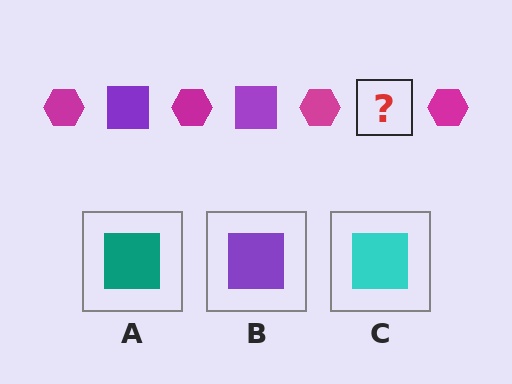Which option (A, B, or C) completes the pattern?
B.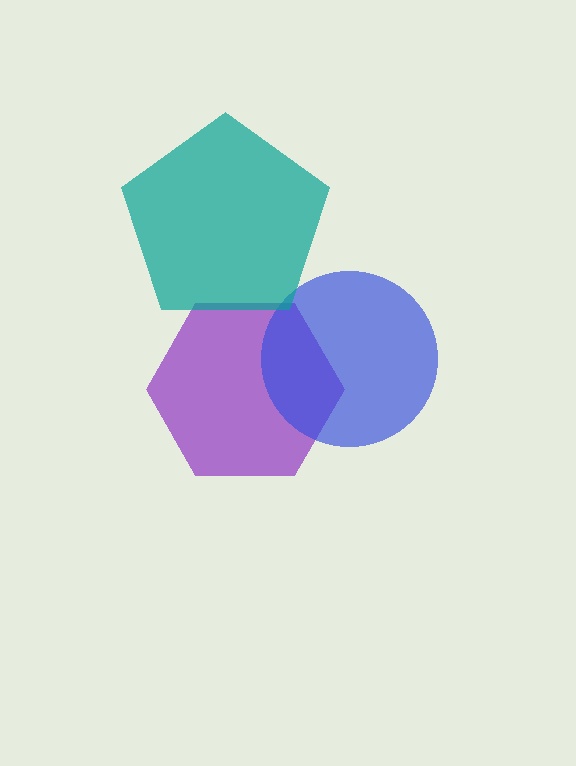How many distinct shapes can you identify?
There are 3 distinct shapes: a purple hexagon, a blue circle, a teal pentagon.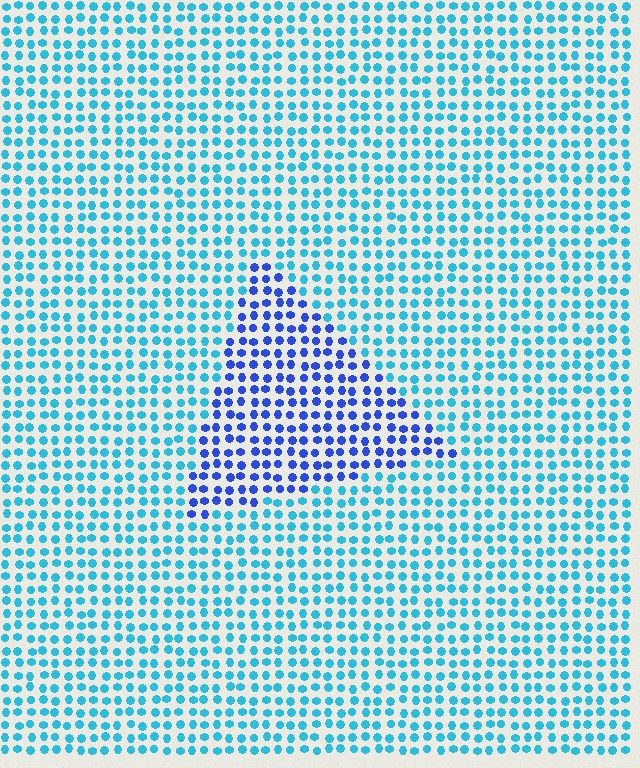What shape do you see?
I see a triangle.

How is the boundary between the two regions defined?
The boundary is defined purely by a slight shift in hue (about 40 degrees). Spacing, size, and orientation are identical on both sides.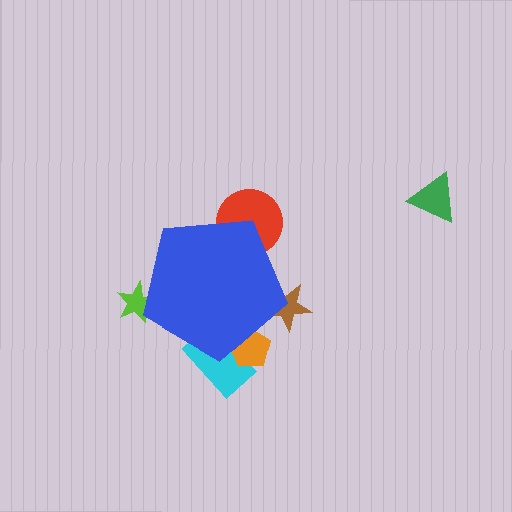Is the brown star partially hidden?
Yes, the brown star is partially hidden behind the blue pentagon.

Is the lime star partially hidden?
Yes, the lime star is partially hidden behind the blue pentagon.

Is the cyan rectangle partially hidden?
Yes, the cyan rectangle is partially hidden behind the blue pentagon.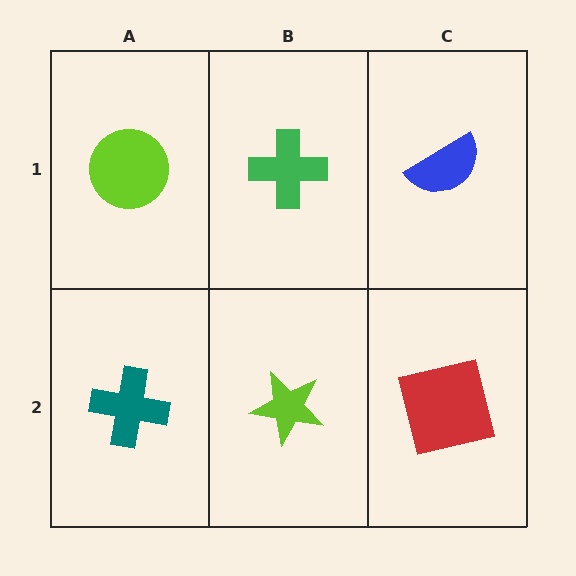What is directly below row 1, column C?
A red square.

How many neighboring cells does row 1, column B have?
3.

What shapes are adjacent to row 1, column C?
A red square (row 2, column C), a green cross (row 1, column B).